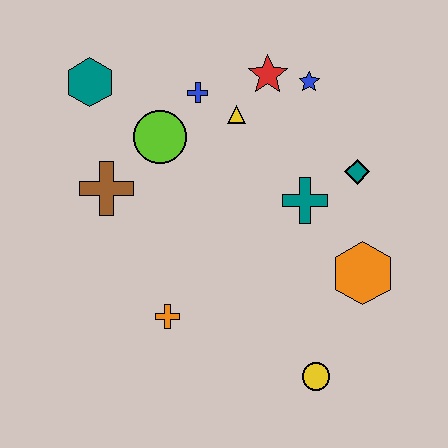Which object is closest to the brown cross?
The lime circle is closest to the brown cross.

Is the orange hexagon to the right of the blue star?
Yes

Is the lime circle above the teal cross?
Yes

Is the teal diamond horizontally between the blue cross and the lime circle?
No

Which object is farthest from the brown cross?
The yellow circle is farthest from the brown cross.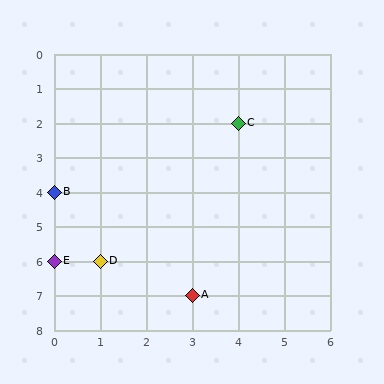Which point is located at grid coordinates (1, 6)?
Point D is at (1, 6).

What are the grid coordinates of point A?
Point A is at grid coordinates (3, 7).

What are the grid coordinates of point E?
Point E is at grid coordinates (0, 6).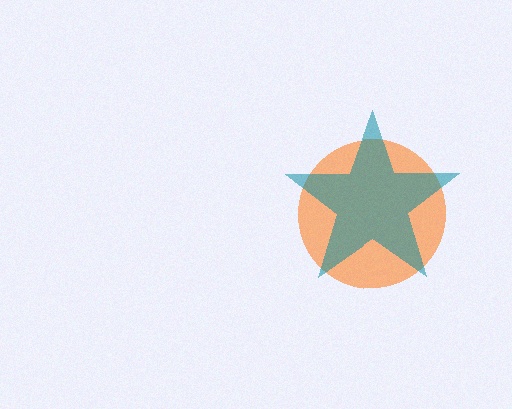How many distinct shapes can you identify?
There are 2 distinct shapes: an orange circle, a teal star.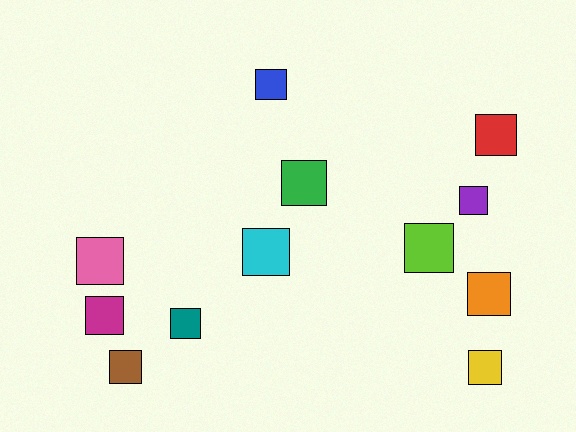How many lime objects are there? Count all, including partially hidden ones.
There is 1 lime object.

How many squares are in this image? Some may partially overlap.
There are 12 squares.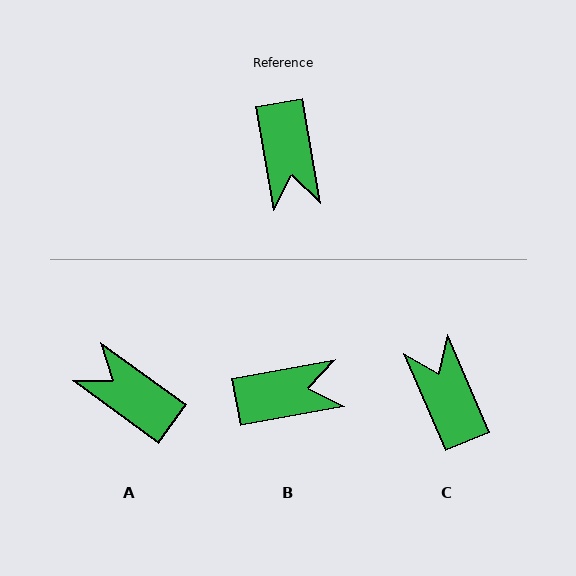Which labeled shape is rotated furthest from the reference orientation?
C, about 166 degrees away.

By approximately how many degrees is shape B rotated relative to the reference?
Approximately 91 degrees counter-clockwise.